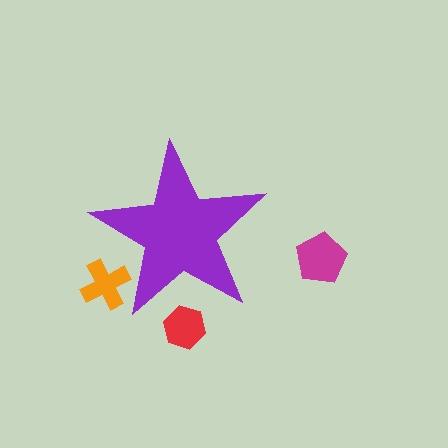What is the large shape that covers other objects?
A purple star.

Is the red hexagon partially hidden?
Yes, the red hexagon is partially hidden behind the purple star.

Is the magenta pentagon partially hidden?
No, the magenta pentagon is fully visible.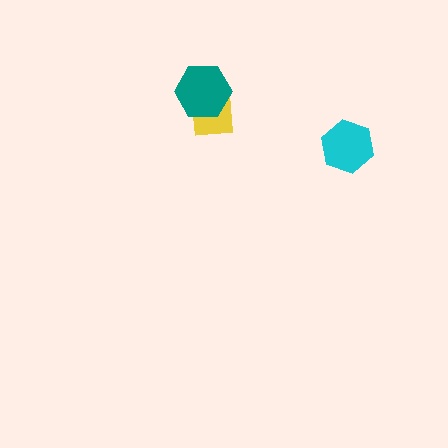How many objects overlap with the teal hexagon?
1 object overlaps with the teal hexagon.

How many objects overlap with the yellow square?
1 object overlaps with the yellow square.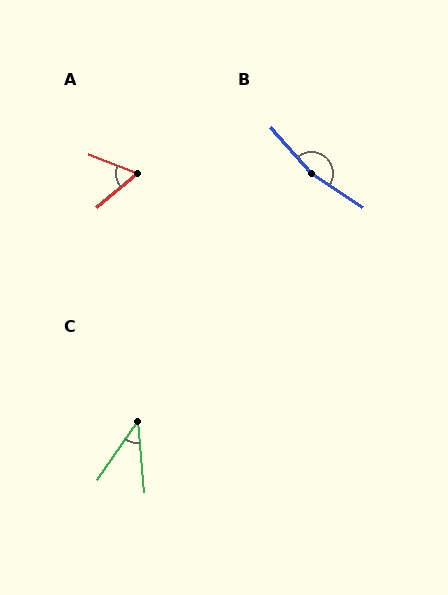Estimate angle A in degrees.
Approximately 62 degrees.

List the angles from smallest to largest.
C (39°), A (62°), B (164°).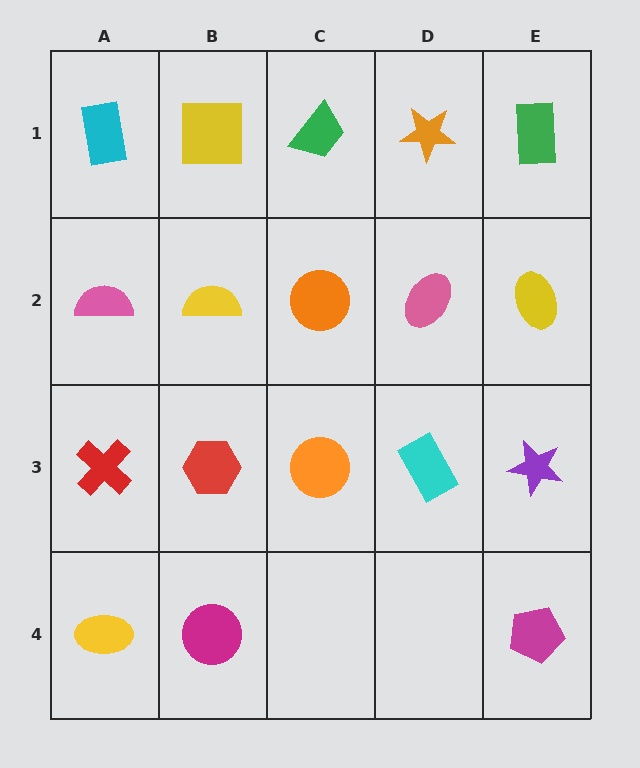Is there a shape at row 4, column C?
No, that cell is empty.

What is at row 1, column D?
An orange star.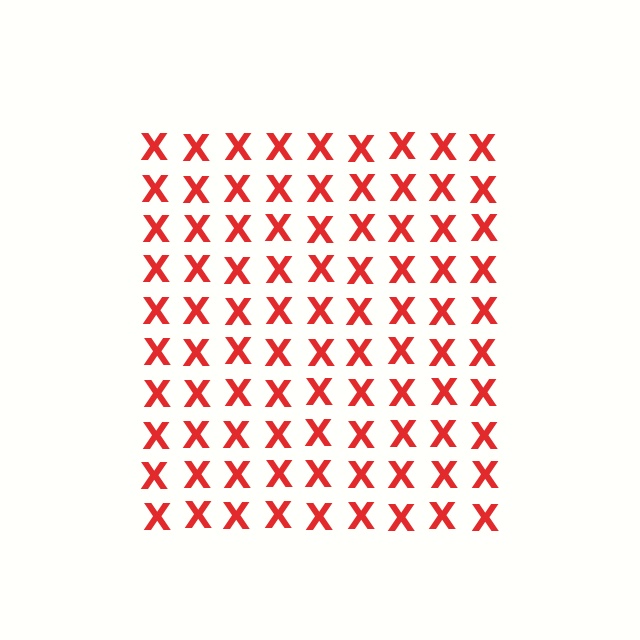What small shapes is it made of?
It is made of small letter X's.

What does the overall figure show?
The overall figure shows a square.